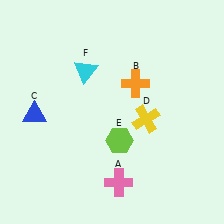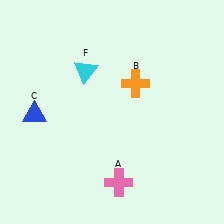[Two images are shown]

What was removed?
The yellow cross (D), the lime hexagon (E) were removed in Image 2.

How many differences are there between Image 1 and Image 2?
There are 2 differences between the two images.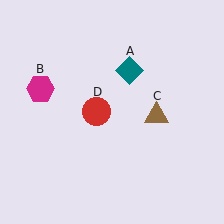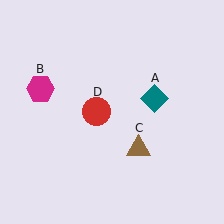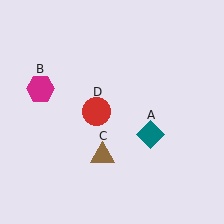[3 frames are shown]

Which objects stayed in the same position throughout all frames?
Magenta hexagon (object B) and red circle (object D) remained stationary.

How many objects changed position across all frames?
2 objects changed position: teal diamond (object A), brown triangle (object C).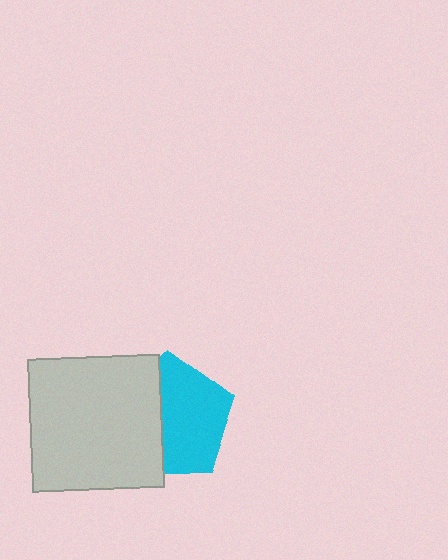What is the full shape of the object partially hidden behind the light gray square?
The partially hidden object is a cyan pentagon.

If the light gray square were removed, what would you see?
You would see the complete cyan pentagon.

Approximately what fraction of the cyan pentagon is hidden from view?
Roughly 42% of the cyan pentagon is hidden behind the light gray square.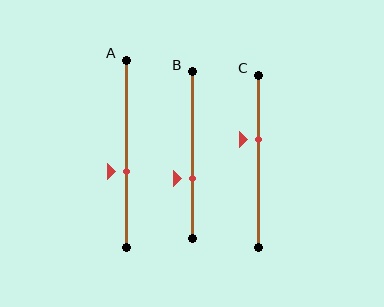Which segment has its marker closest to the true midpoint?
Segment A has its marker closest to the true midpoint.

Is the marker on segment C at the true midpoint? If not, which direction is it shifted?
No, the marker on segment C is shifted upward by about 13% of the segment length.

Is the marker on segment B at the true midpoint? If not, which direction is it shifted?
No, the marker on segment B is shifted downward by about 14% of the segment length.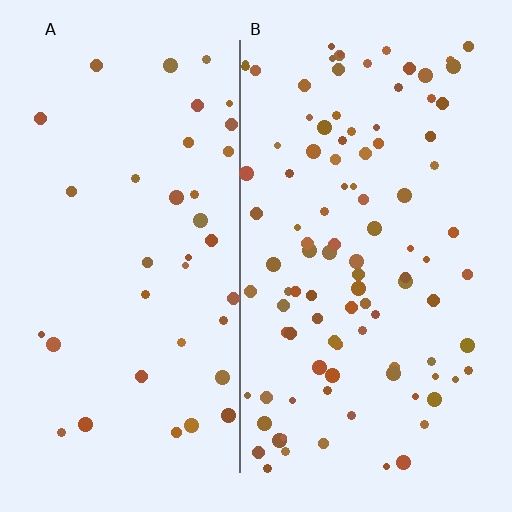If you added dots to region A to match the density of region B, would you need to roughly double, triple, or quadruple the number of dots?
Approximately triple.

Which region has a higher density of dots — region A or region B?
B (the right).